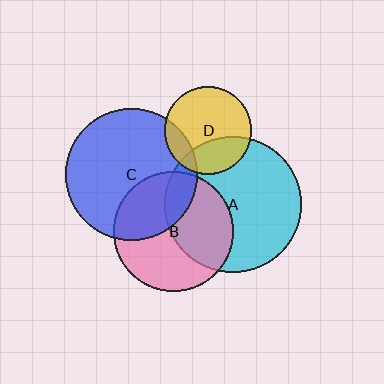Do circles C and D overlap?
Yes.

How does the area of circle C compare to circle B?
Approximately 1.2 times.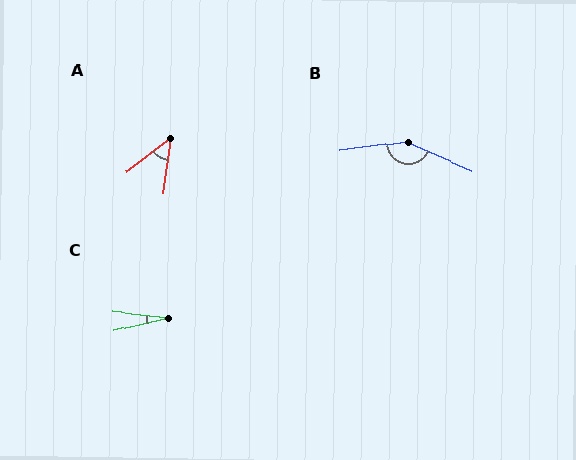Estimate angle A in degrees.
Approximately 45 degrees.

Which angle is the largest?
B, at approximately 148 degrees.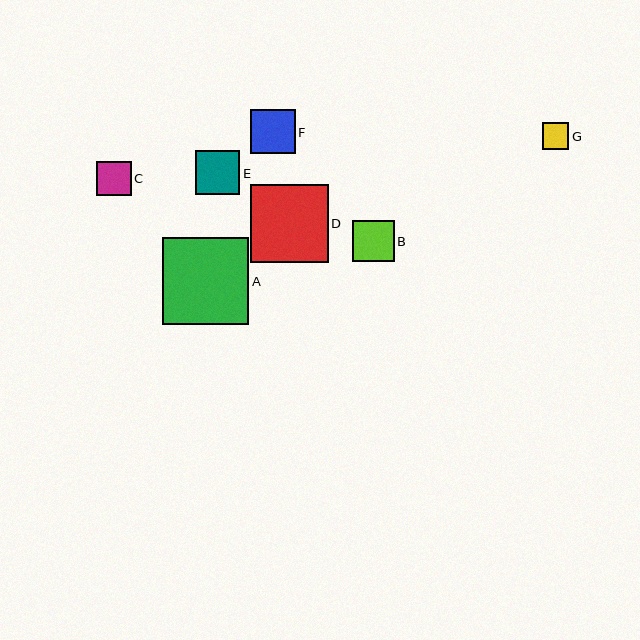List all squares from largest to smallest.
From largest to smallest: A, D, E, F, B, C, G.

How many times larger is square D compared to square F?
Square D is approximately 1.8 times the size of square F.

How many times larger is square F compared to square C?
Square F is approximately 1.3 times the size of square C.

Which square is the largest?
Square A is the largest with a size of approximately 86 pixels.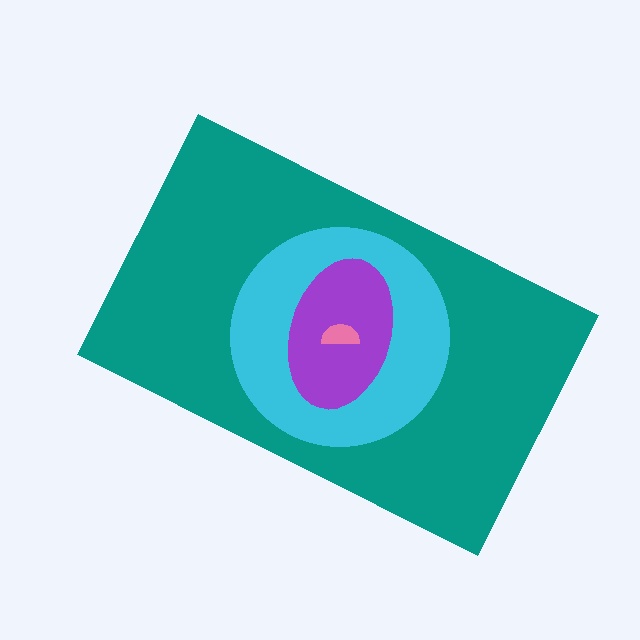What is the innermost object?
The pink semicircle.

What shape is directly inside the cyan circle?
The purple ellipse.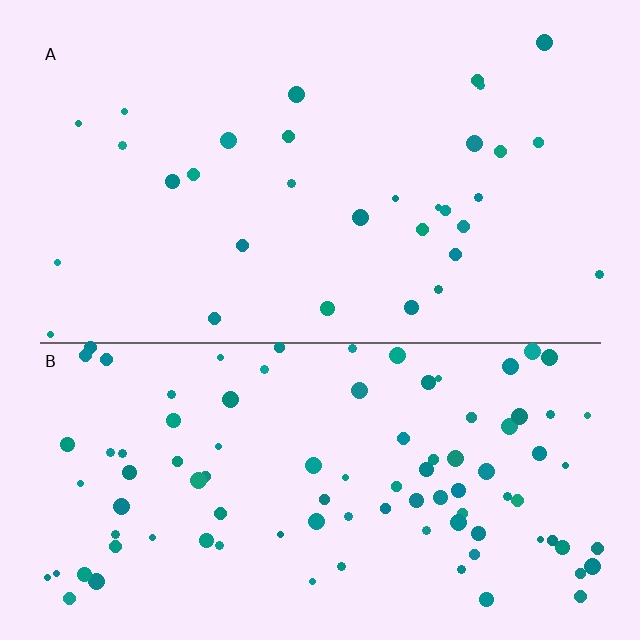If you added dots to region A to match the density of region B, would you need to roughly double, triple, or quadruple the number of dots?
Approximately triple.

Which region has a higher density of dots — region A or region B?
B (the bottom).